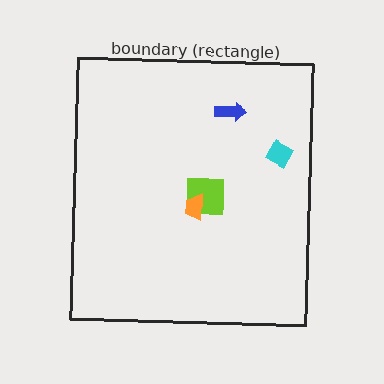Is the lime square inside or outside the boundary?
Inside.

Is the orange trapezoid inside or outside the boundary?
Inside.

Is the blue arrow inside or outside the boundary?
Inside.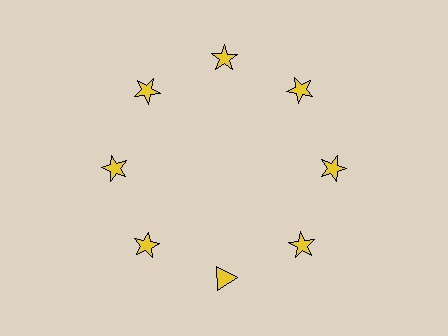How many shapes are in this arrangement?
There are 8 shapes arranged in a ring pattern.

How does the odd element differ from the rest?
It has a different shape: triangle instead of star.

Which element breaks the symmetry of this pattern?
The yellow triangle at roughly the 6 o'clock position breaks the symmetry. All other shapes are yellow stars.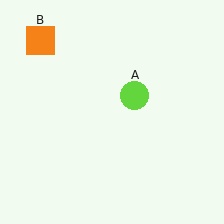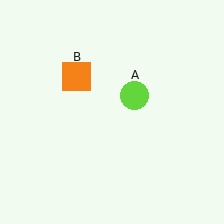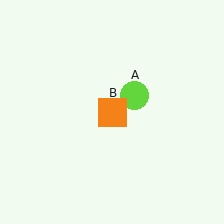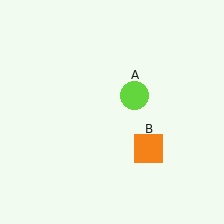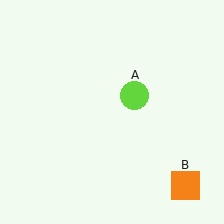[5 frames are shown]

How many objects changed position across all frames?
1 object changed position: orange square (object B).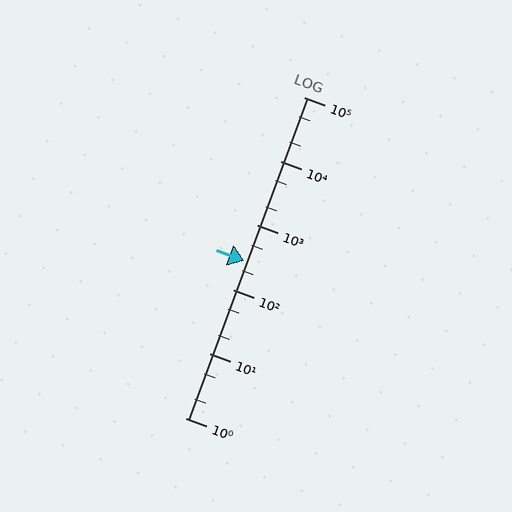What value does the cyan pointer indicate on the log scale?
The pointer indicates approximately 280.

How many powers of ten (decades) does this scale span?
The scale spans 5 decades, from 1 to 100000.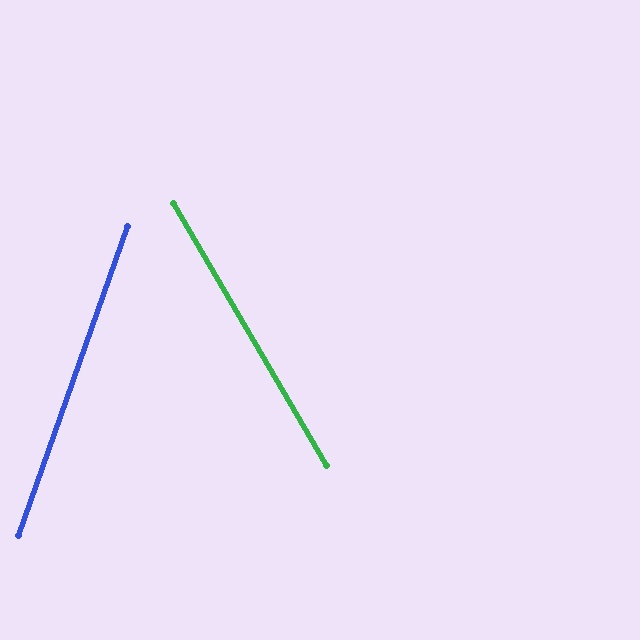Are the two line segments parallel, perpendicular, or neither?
Neither parallel nor perpendicular — they differ by about 50°.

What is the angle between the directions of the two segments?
Approximately 50 degrees.